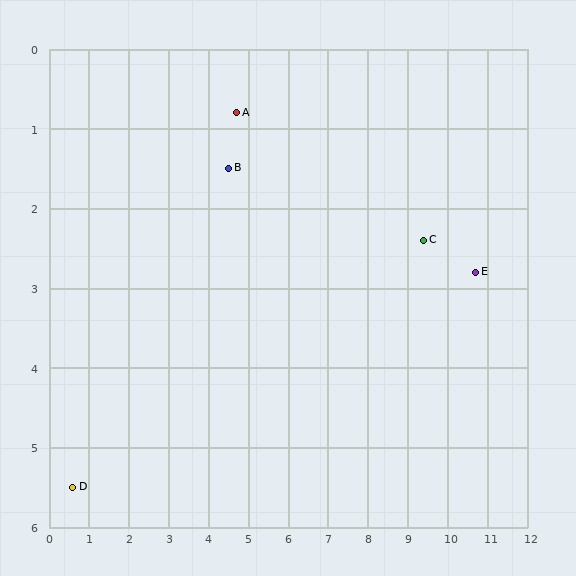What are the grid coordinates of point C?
Point C is at approximately (9.4, 2.4).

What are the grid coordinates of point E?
Point E is at approximately (10.7, 2.8).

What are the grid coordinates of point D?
Point D is at approximately (0.6, 5.5).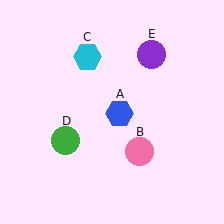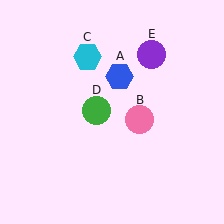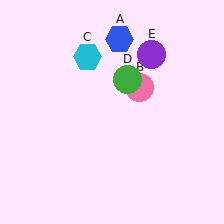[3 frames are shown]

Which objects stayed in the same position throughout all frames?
Cyan hexagon (object C) and purple circle (object E) remained stationary.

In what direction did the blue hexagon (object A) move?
The blue hexagon (object A) moved up.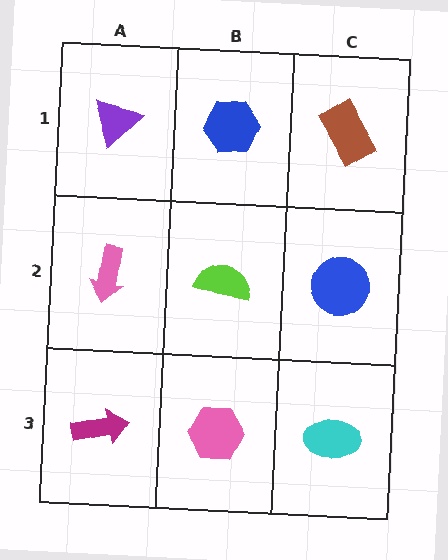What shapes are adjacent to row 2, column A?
A purple triangle (row 1, column A), a magenta arrow (row 3, column A), a lime semicircle (row 2, column B).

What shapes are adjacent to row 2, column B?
A blue hexagon (row 1, column B), a pink hexagon (row 3, column B), a pink arrow (row 2, column A), a blue circle (row 2, column C).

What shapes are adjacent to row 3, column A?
A pink arrow (row 2, column A), a pink hexagon (row 3, column B).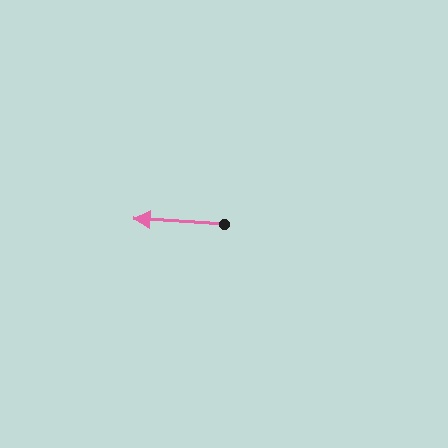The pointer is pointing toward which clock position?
Roughly 9 o'clock.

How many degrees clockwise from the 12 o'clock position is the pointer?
Approximately 274 degrees.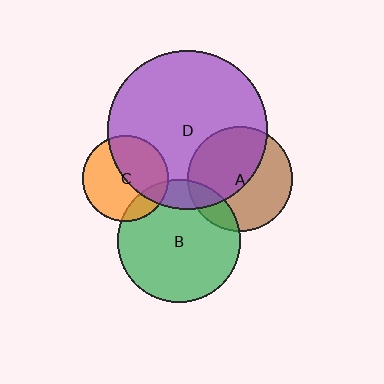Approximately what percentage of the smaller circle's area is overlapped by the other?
Approximately 15%.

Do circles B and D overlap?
Yes.